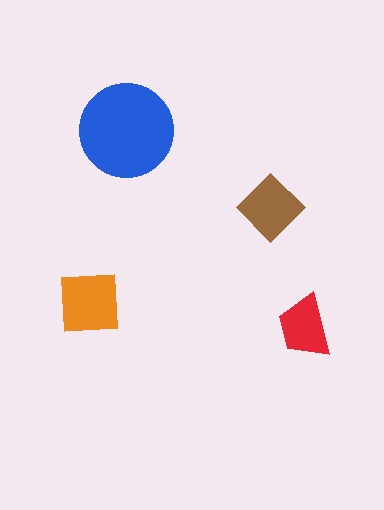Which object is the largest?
The blue circle.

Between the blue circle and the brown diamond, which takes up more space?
The blue circle.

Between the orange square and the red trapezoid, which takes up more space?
The orange square.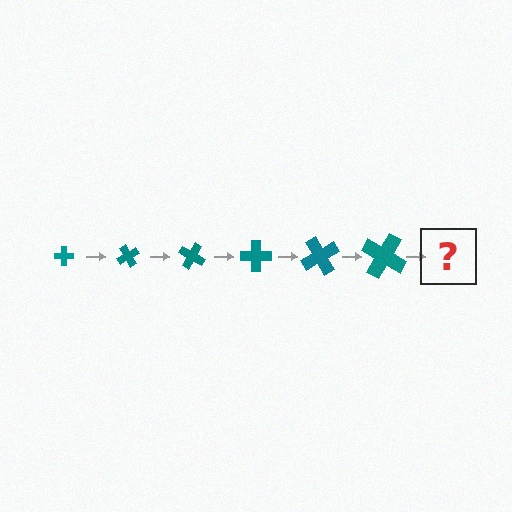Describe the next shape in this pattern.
It should be a cross, larger than the previous one and rotated 360 degrees from the start.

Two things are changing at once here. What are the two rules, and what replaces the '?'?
The two rules are that the cross grows larger each step and it rotates 60 degrees each step. The '?' should be a cross, larger than the previous one and rotated 360 degrees from the start.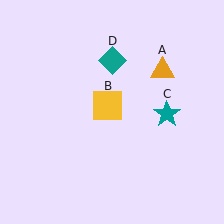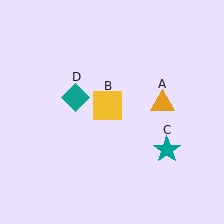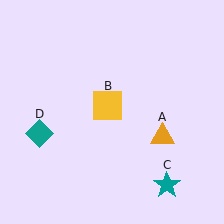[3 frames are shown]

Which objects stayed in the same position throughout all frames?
Yellow square (object B) remained stationary.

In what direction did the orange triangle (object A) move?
The orange triangle (object A) moved down.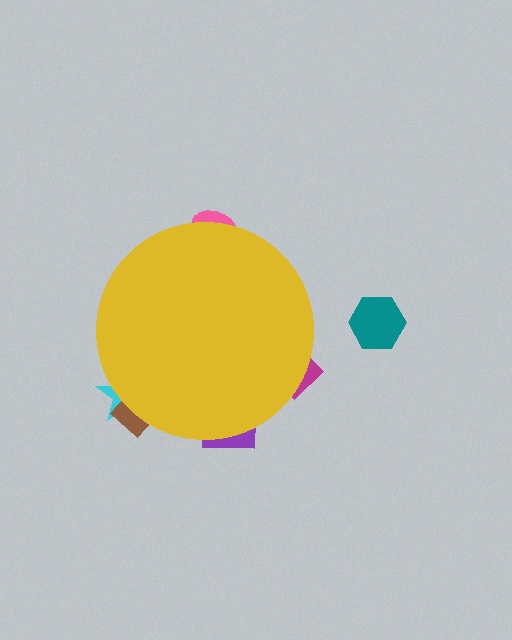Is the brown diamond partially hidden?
Yes, the brown diamond is partially hidden behind the yellow circle.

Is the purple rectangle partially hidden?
Yes, the purple rectangle is partially hidden behind the yellow circle.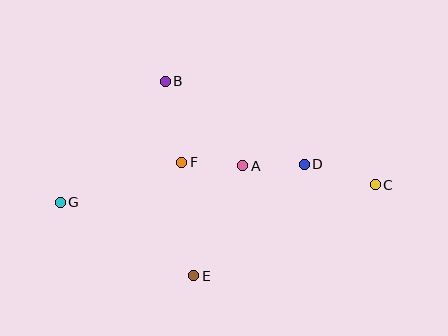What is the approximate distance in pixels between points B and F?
The distance between B and F is approximately 83 pixels.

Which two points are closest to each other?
Points A and F are closest to each other.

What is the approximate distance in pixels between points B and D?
The distance between B and D is approximately 162 pixels.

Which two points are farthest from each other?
Points C and G are farthest from each other.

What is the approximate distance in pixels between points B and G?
The distance between B and G is approximately 160 pixels.